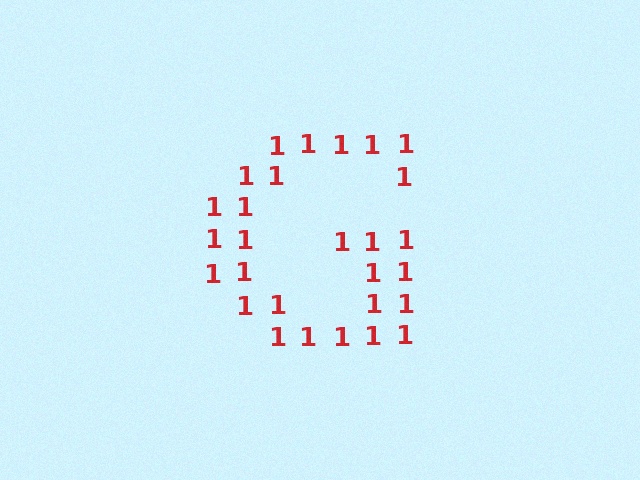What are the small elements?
The small elements are digit 1's.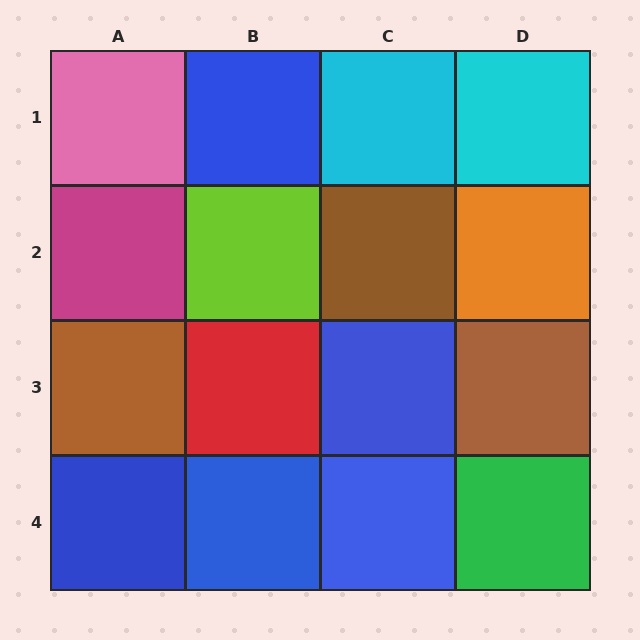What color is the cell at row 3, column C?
Blue.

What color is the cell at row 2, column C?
Brown.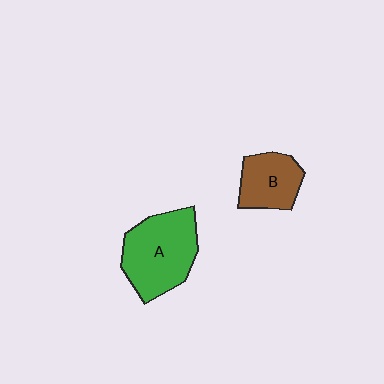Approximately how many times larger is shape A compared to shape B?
Approximately 1.7 times.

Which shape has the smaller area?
Shape B (brown).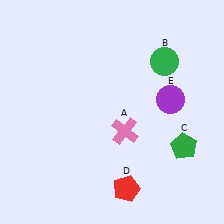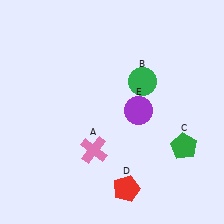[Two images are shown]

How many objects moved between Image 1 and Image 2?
3 objects moved between the two images.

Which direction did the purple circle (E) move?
The purple circle (E) moved left.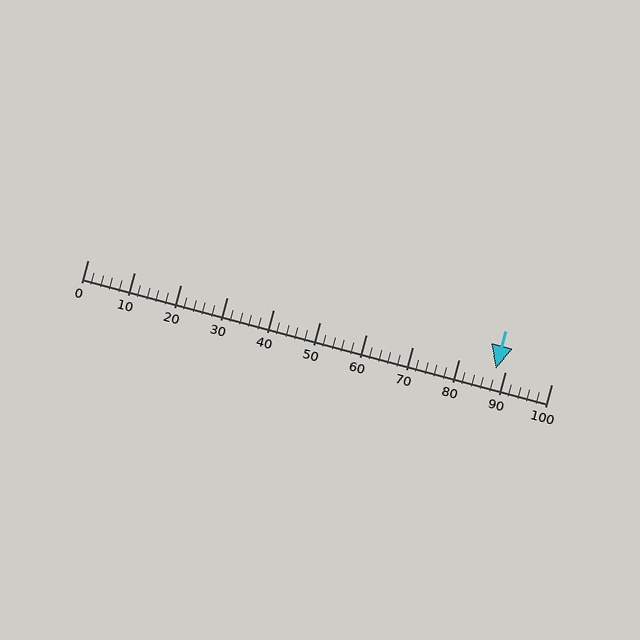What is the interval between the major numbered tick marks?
The major tick marks are spaced 10 units apart.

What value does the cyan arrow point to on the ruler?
The cyan arrow points to approximately 88.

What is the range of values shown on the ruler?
The ruler shows values from 0 to 100.